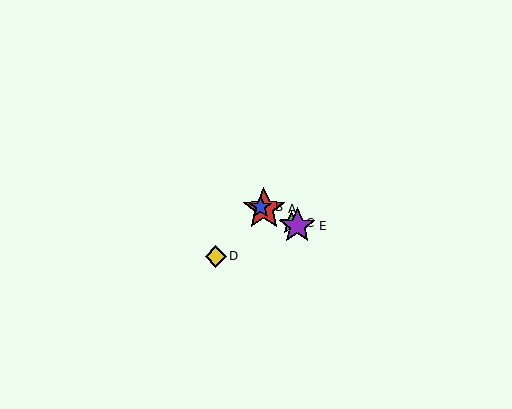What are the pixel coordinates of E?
Object E is at (297, 226).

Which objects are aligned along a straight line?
Objects A, B, C, E are aligned along a straight line.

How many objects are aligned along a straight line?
4 objects (A, B, C, E) are aligned along a straight line.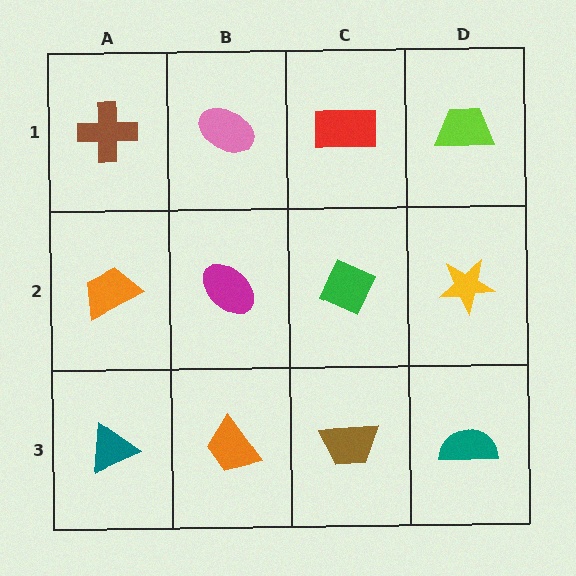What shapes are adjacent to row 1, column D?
A yellow star (row 2, column D), a red rectangle (row 1, column C).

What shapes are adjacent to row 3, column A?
An orange trapezoid (row 2, column A), an orange trapezoid (row 3, column B).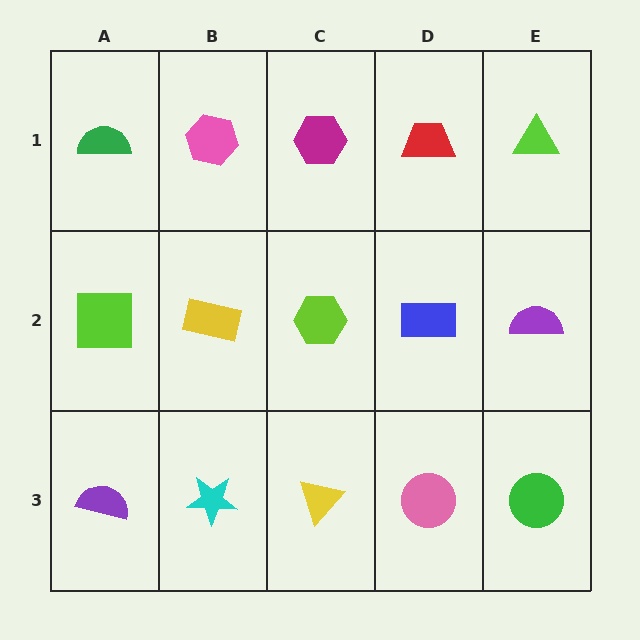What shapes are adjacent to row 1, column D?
A blue rectangle (row 2, column D), a magenta hexagon (row 1, column C), a lime triangle (row 1, column E).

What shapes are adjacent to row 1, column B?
A yellow rectangle (row 2, column B), a green semicircle (row 1, column A), a magenta hexagon (row 1, column C).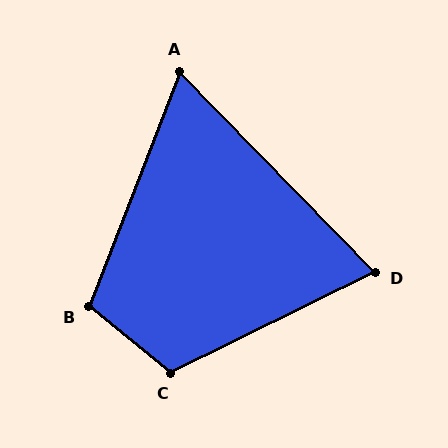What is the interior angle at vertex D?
Approximately 72 degrees (acute).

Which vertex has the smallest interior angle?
A, at approximately 65 degrees.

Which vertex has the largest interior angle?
C, at approximately 115 degrees.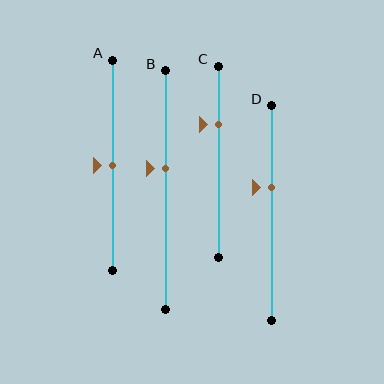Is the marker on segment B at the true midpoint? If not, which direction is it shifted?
No, the marker on segment B is shifted upward by about 9% of the segment length.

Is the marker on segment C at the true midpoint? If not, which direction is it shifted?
No, the marker on segment C is shifted upward by about 20% of the segment length.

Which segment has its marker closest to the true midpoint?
Segment A has its marker closest to the true midpoint.